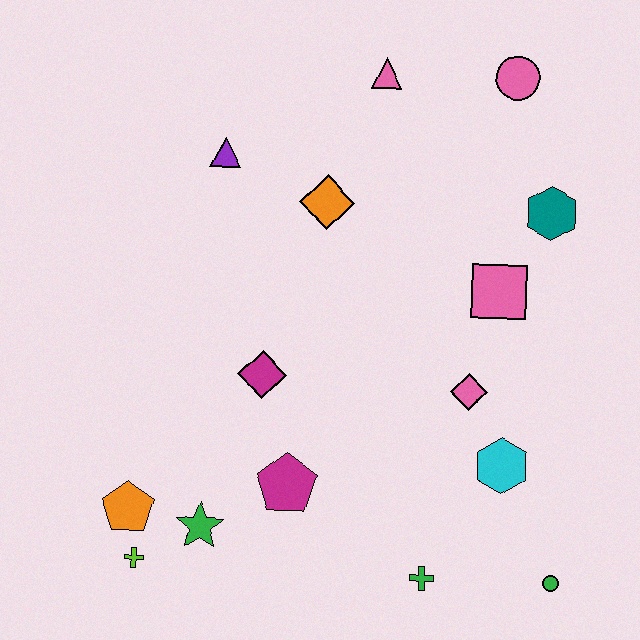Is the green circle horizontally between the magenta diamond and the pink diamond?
No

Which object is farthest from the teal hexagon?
The lime cross is farthest from the teal hexagon.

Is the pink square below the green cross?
No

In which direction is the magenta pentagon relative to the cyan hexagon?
The magenta pentagon is to the left of the cyan hexagon.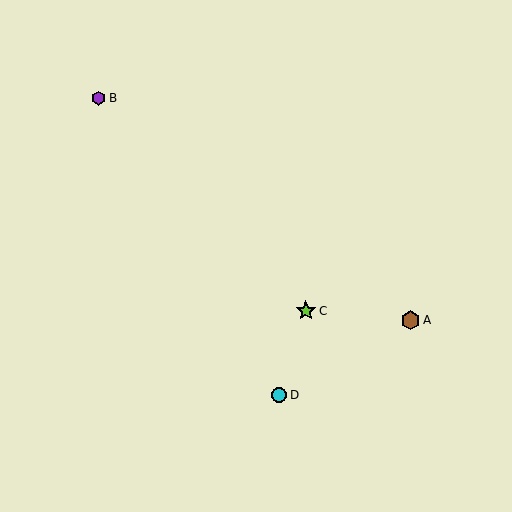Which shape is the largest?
The lime star (labeled C) is the largest.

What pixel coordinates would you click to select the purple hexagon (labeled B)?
Click at (99, 98) to select the purple hexagon B.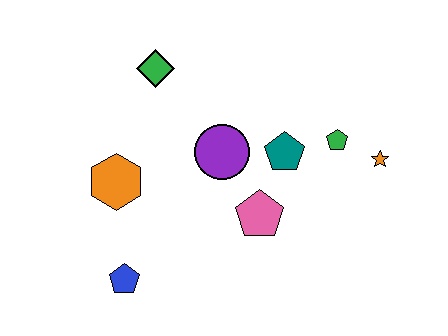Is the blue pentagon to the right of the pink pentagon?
No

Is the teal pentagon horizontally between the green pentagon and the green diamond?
Yes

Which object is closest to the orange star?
The green pentagon is closest to the orange star.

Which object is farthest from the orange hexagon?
The orange star is farthest from the orange hexagon.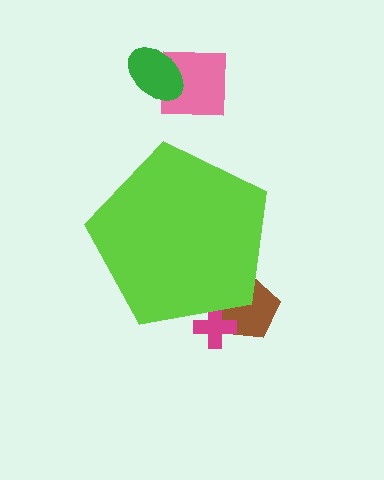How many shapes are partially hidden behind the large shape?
2 shapes are partially hidden.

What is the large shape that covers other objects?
A lime pentagon.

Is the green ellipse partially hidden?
No, the green ellipse is fully visible.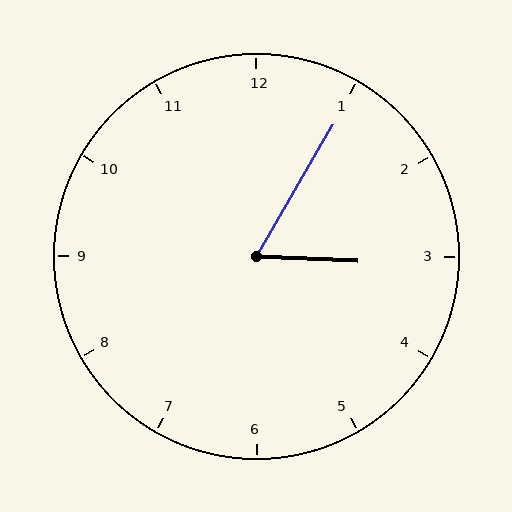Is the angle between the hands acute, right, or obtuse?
It is acute.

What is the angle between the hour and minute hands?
Approximately 62 degrees.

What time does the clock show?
3:05.